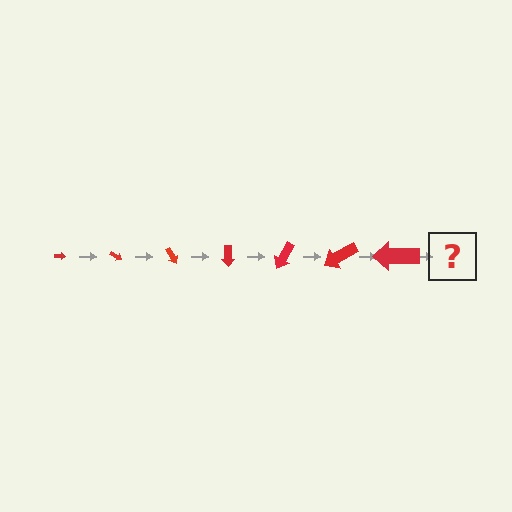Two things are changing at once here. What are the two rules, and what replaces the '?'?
The two rules are that the arrow grows larger each step and it rotates 30 degrees each step. The '?' should be an arrow, larger than the previous one and rotated 210 degrees from the start.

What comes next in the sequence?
The next element should be an arrow, larger than the previous one and rotated 210 degrees from the start.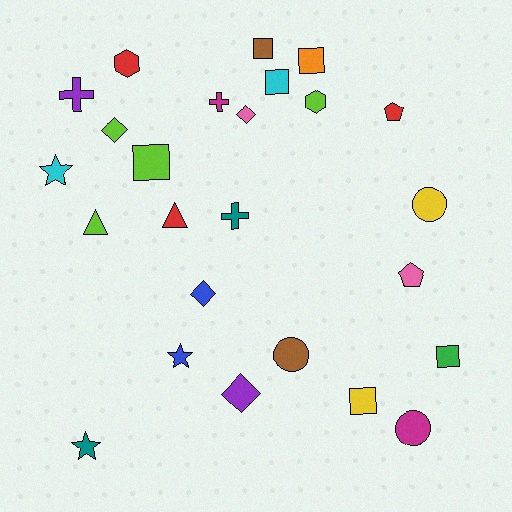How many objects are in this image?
There are 25 objects.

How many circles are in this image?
There are 3 circles.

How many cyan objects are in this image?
There are 2 cyan objects.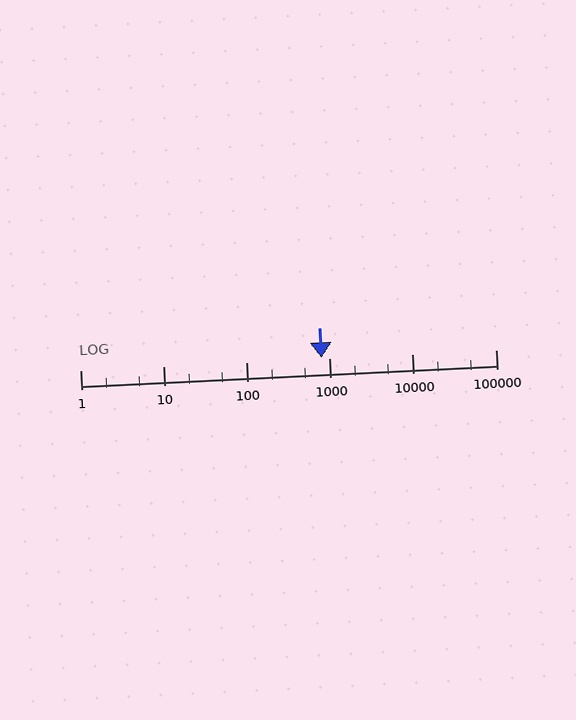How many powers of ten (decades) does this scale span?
The scale spans 5 decades, from 1 to 100000.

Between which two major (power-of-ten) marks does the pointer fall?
The pointer is between 100 and 1000.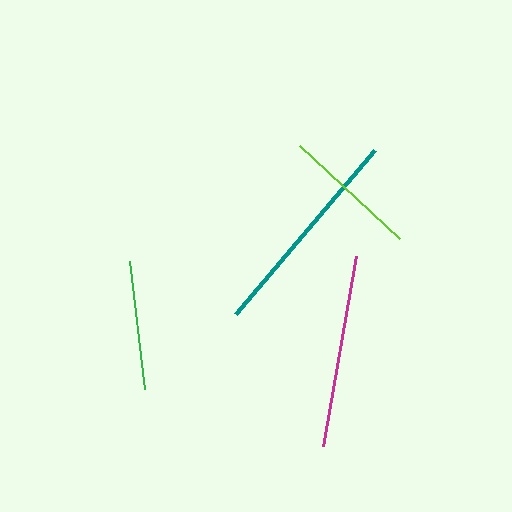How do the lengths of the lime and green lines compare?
The lime and green lines are approximately the same length.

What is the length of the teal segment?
The teal segment is approximately 216 pixels long.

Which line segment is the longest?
The teal line is the longest at approximately 216 pixels.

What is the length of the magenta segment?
The magenta segment is approximately 192 pixels long.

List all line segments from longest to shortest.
From longest to shortest: teal, magenta, lime, green.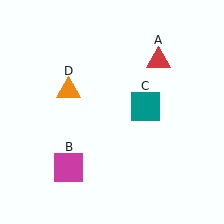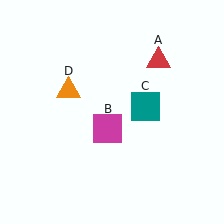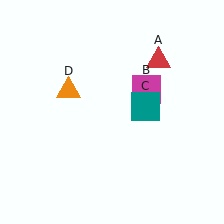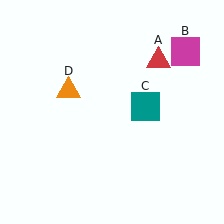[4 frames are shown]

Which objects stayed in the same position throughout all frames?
Red triangle (object A) and teal square (object C) and orange triangle (object D) remained stationary.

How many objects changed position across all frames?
1 object changed position: magenta square (object B).